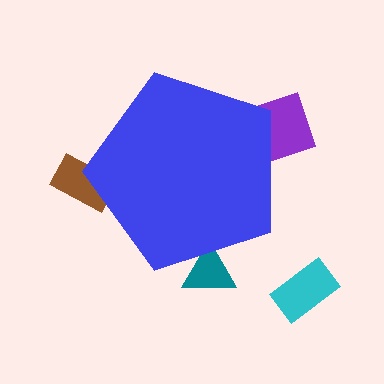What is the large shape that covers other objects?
A blue pentagon.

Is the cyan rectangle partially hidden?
No, the cyan rectangle is fully visible.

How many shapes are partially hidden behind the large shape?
3 shapes are partially hidden.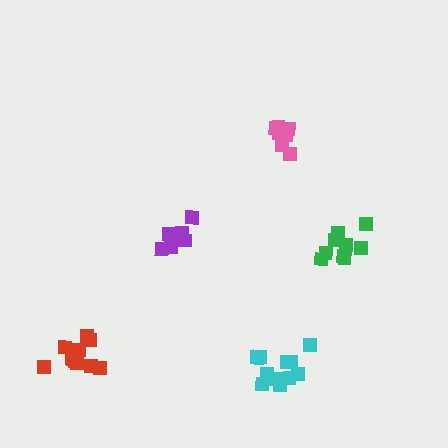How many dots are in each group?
Group 1: 7 dots, Group 2: 10 dots, Group 3: 9 dots, Group 4: 11 dots, Group 5: 7 dots (44 total).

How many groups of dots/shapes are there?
There are 5 groups.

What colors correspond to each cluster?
The clusters are colored: pink, red, green, cyan, purple.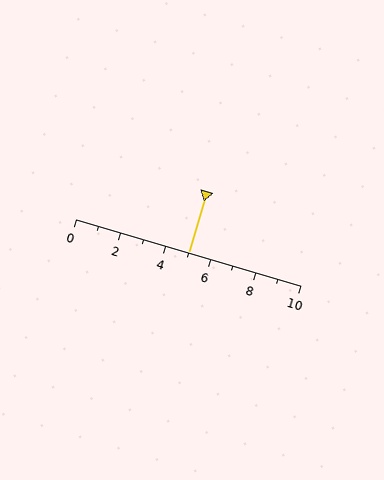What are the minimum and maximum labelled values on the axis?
The axis runs from 0 to 10.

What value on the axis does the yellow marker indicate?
The marker indicates approximately 5.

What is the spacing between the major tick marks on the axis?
The major ticks are spaced 2 apart.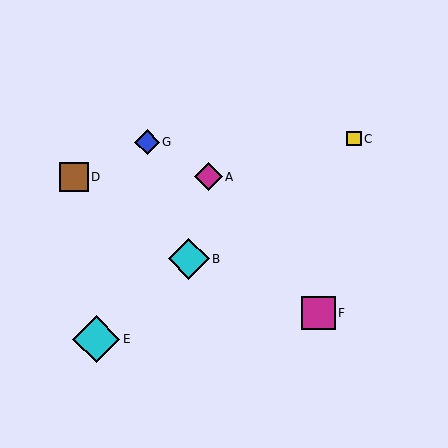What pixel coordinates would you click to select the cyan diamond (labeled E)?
Click at (96, 339) to select the cyan diamond E.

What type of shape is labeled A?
Shape A is a magenta diamond.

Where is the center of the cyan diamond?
The center of the cyan diamond is at (96, 339).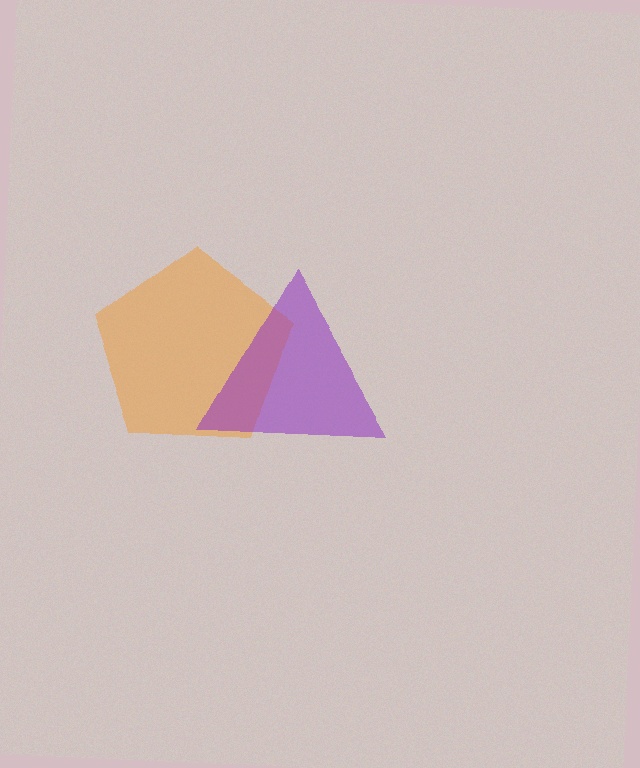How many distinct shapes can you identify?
There are 2 distinct shapes: an orange pentagon, a purple triangle.